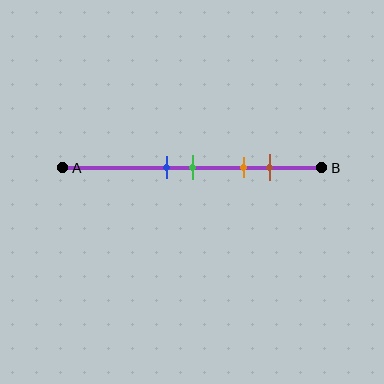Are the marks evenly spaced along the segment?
No, the marks are not evenly spaced.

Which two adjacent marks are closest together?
The blue and green marks are the closest adjacent pair.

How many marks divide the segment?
There are 4 marks dividing the segment.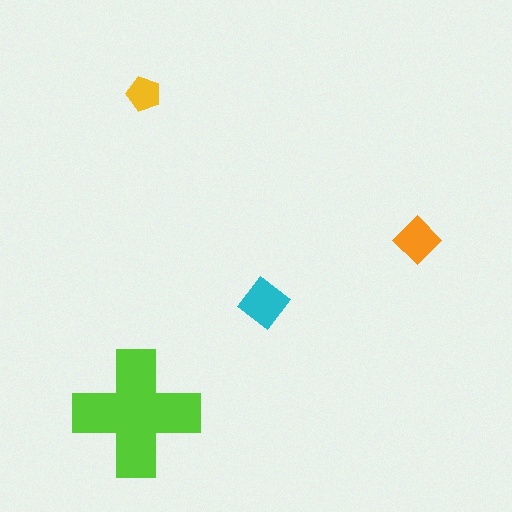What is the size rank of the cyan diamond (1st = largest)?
2nd.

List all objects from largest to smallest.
The lime cross, the cyan diamond, the orange diamond, the yellow pentagon.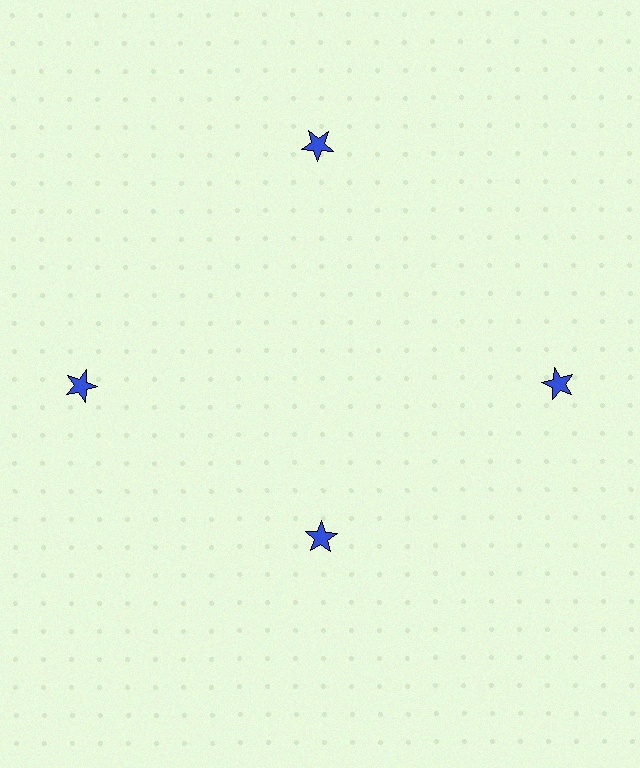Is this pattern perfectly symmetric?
No. The 4 blue stars are arranged in a ring, but one element near the 6 o'clock position is pulled inward toward the center, breaking the 4-fold rotational symmetry.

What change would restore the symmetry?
The symmetry would be restored by moving it outward, back onto the ring so that all 4 stars sit at equal angles and equal distance from the center.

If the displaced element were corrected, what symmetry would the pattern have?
It would have 4-fold rotational symmetry — the pattern would map onto itself every 90 degrees.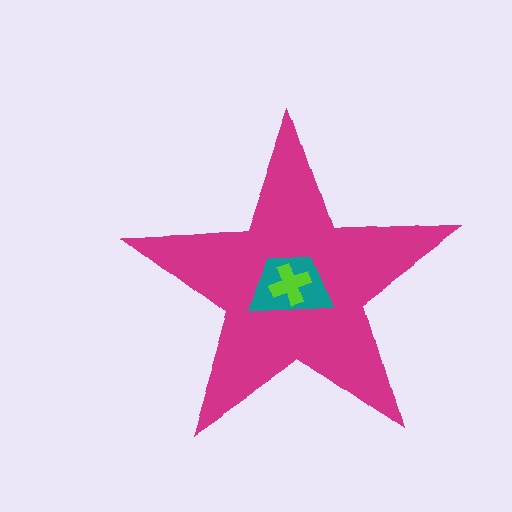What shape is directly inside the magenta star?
The teal trapezoid.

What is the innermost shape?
The lime cross.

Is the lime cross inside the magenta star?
Yes.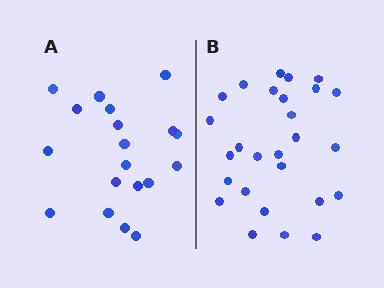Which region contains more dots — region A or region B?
Region B (the right region) has more dots.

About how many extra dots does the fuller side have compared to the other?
Region B has roughly 8 or so more dots than region A.